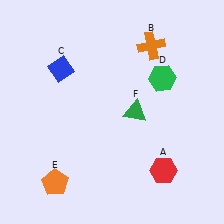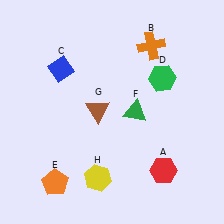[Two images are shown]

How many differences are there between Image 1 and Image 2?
There are 2 differences between the two images.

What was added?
A brown triangle (G), a yellow hexagon (H) were added in Image 2.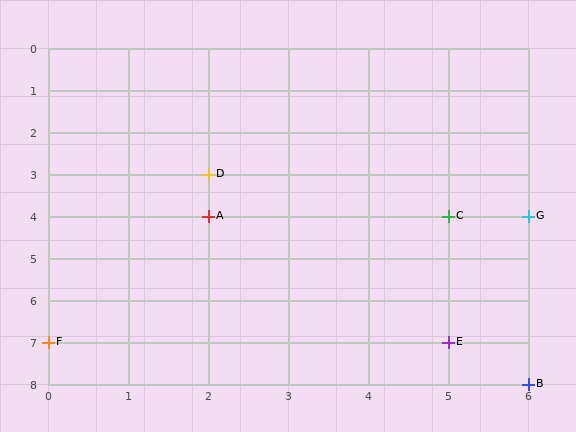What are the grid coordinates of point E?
Point E is at grid coordinates (5, 7).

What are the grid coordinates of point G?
Point G is at grid coordinates (6, 4).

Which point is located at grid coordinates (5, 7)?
Point E is at (5, 7).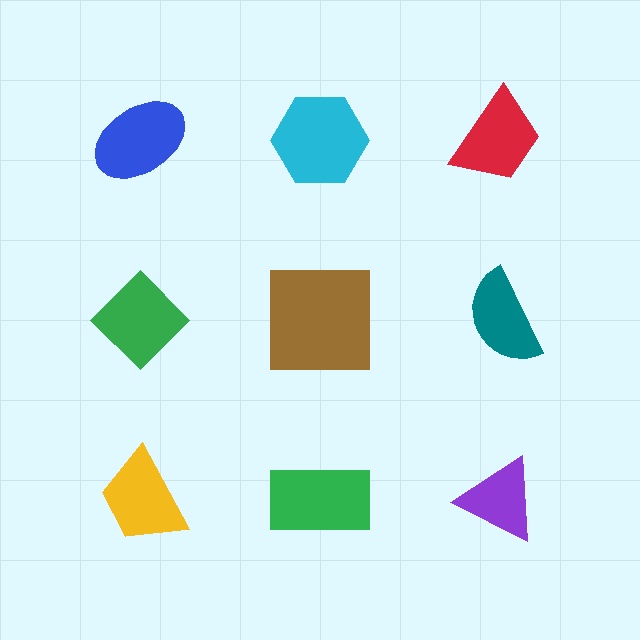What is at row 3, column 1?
A yellow trapezoid.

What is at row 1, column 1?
A blue ellipse.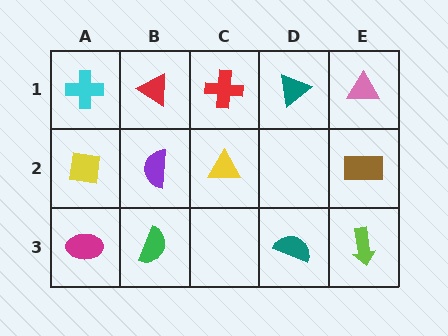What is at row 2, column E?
A brown rectangle.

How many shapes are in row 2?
4 shapes.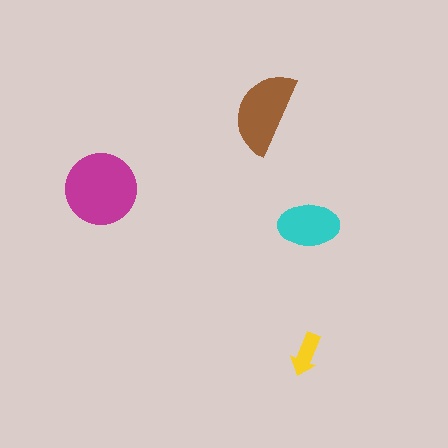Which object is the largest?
The magenta circle.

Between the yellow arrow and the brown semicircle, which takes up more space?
The brown semicircle.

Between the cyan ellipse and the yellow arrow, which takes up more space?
The cyan ellipse.